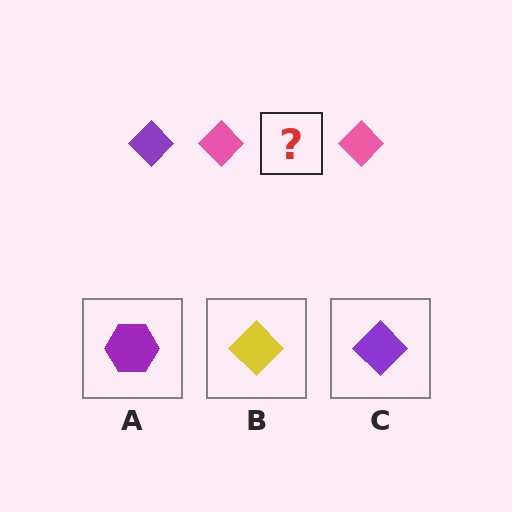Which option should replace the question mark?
Option C.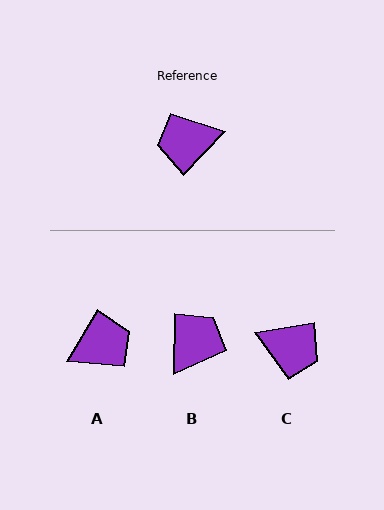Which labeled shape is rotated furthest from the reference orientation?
A, about 166 degrees away.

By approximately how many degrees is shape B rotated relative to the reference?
Approximately 137 degrees clockwise.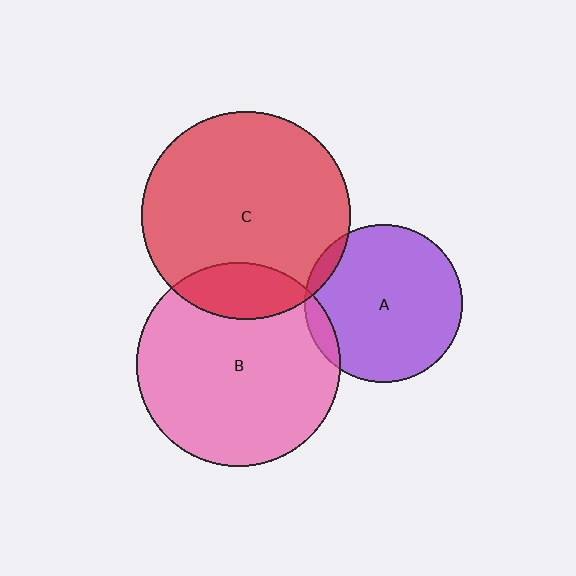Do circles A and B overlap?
Yes.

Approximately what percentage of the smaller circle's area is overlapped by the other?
Approximately 5%.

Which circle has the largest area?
Circle C (red).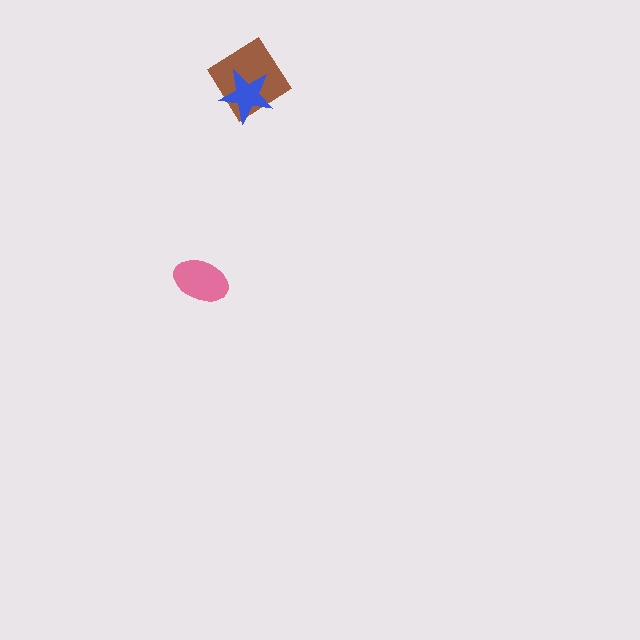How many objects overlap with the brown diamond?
1 object overlaps with the brown diamond.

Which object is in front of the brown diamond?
The blue star is in front of the brown diamond.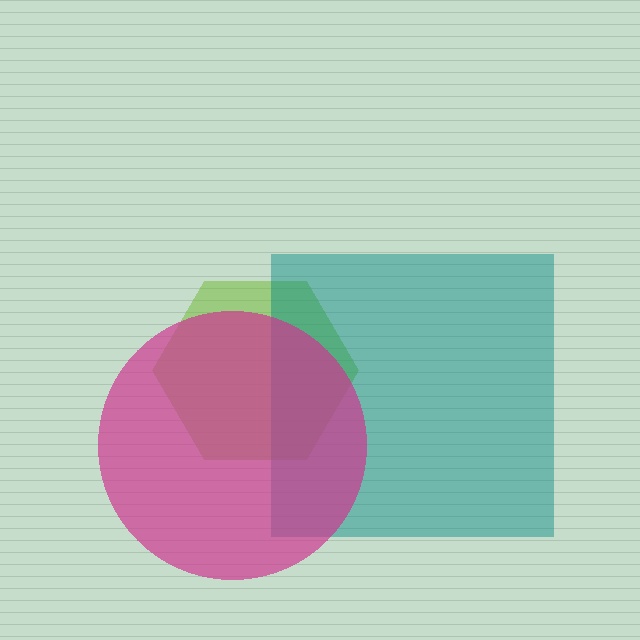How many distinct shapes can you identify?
There are 3 distinct shapes: a lime hexagon, a teal square, a magenta circle.